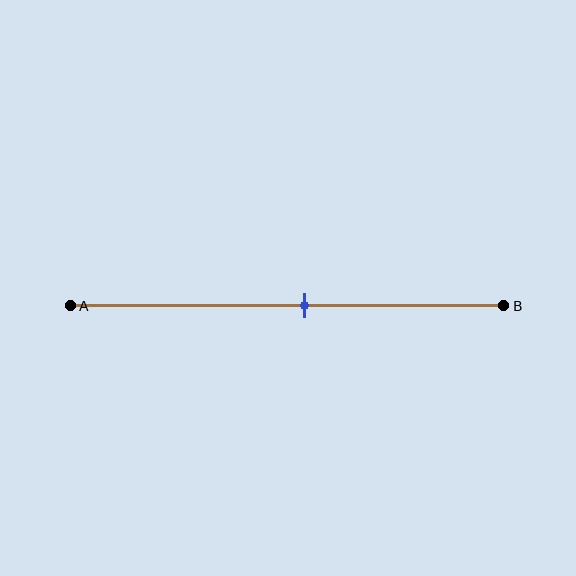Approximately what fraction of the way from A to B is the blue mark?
The blue mark is approximately 55% of the way from A to B.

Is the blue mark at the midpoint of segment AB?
No, the mark is at about 55% from A, not at the 50% midpoint.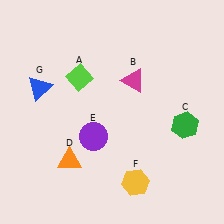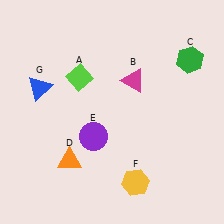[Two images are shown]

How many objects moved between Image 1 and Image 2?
1 object moved between the two images.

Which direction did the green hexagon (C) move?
The green hexagon (C) moved up.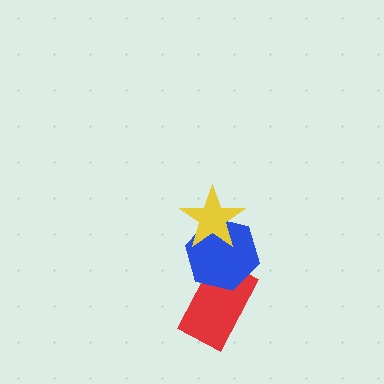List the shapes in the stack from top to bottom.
From top to bottom: the yellow star, the blue hexagon, the red rectangle.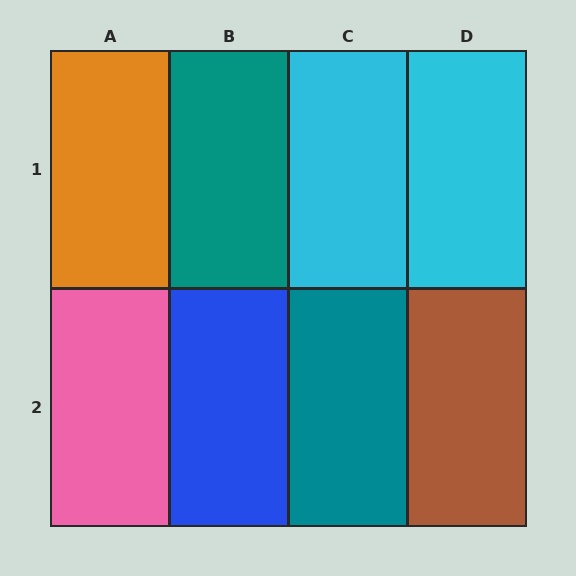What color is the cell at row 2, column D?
Brown.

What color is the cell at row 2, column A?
Pink.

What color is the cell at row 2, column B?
Blue.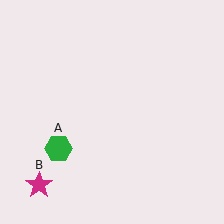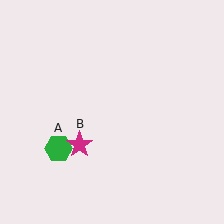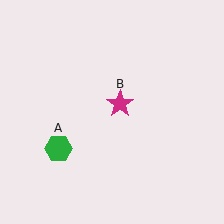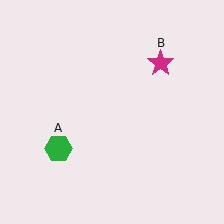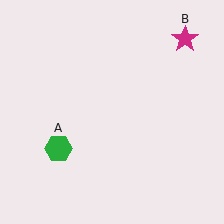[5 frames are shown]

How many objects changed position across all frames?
1 object changed position: magenta star (object B).